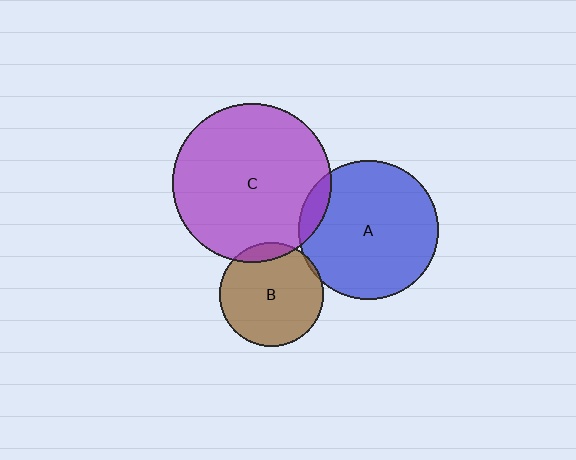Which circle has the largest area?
Circle C (purple).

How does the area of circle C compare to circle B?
Approximately 2.3 times.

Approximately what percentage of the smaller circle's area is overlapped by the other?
Approximately 10%.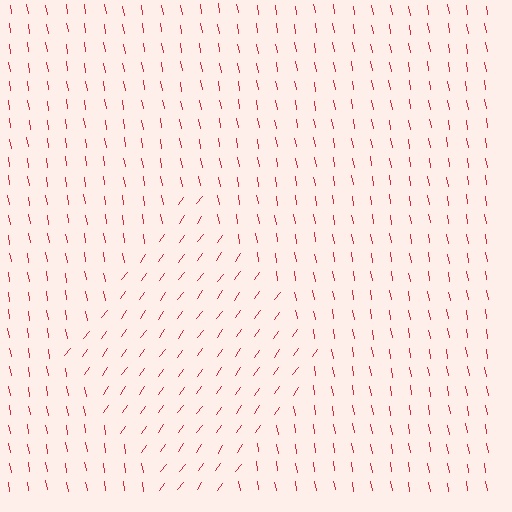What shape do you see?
I see a diamond.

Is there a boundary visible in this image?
Yes, there is a texture boundary formed by a change in line orientation.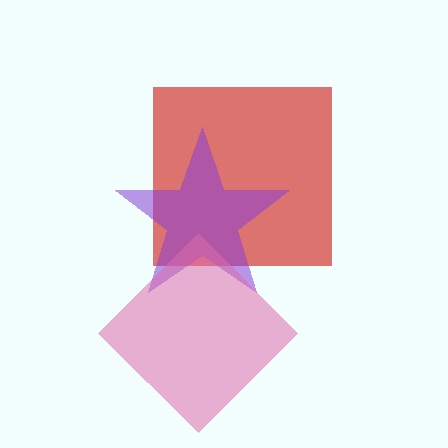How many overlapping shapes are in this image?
There are 3 overlapping shapes in the image.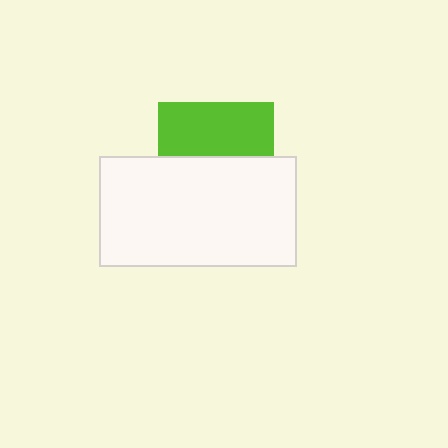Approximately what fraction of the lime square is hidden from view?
Roughly 53% of the lime square is hidden behind the white rectangle.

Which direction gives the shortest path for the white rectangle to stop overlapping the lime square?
Moving down gives the shortest separation.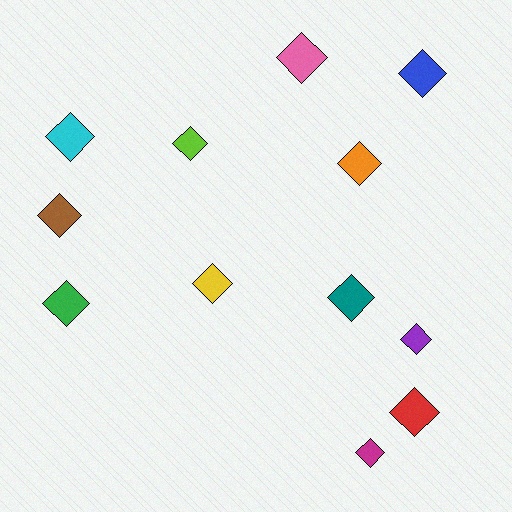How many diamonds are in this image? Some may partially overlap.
There are 12 diamonds.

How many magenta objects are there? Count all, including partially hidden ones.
There is 1 magenta object.